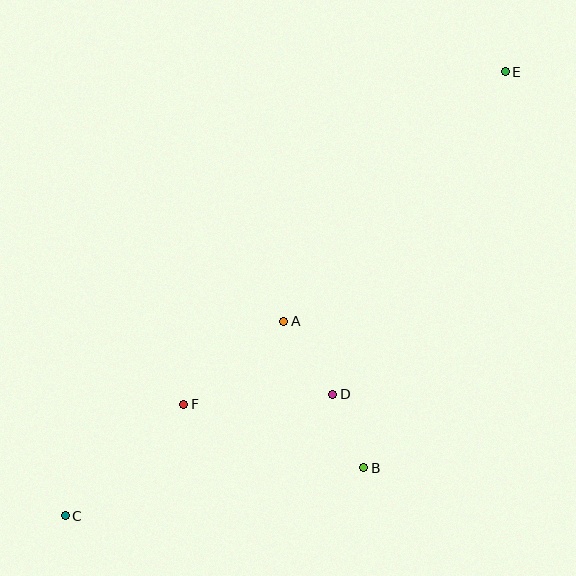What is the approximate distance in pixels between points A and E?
The distance between A and E is approximately 334 pixels.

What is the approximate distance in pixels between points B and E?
The distance between B and E is approximately 421 pixels.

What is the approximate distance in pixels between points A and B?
The distance between A and B is approximately 167 pixels.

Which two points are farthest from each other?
Points C and E are farthest from each other.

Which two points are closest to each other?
Points B and D are closest to each other.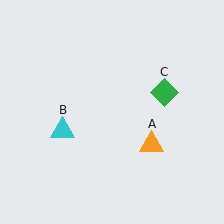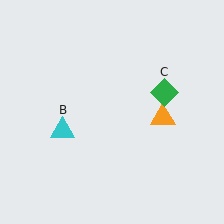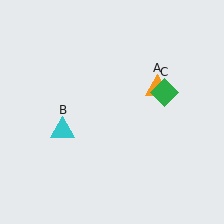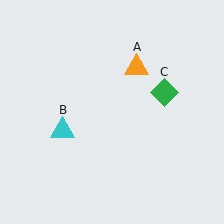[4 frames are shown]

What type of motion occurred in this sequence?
The orange triangle (object A) rotated counterclockwise around the center of the scene.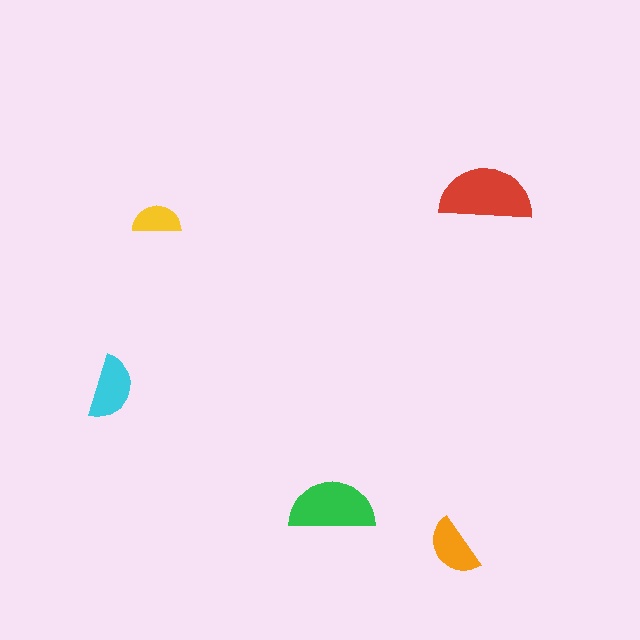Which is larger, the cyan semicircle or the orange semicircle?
The cyan one.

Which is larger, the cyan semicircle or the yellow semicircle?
The cyan one.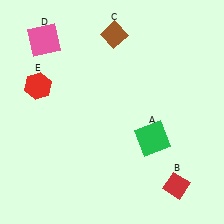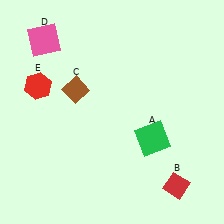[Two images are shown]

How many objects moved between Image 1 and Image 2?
1 object moved between the two images.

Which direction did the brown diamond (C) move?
The brown diamond (C) moved down.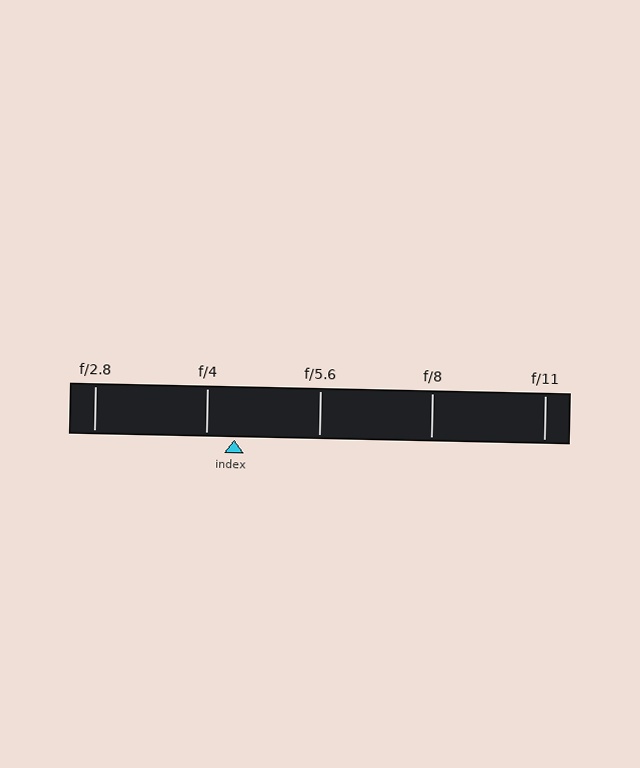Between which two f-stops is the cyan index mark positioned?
The index mark is between f/4 and f/5.6.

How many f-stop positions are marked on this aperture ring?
There are 5 f-stop positions marked.